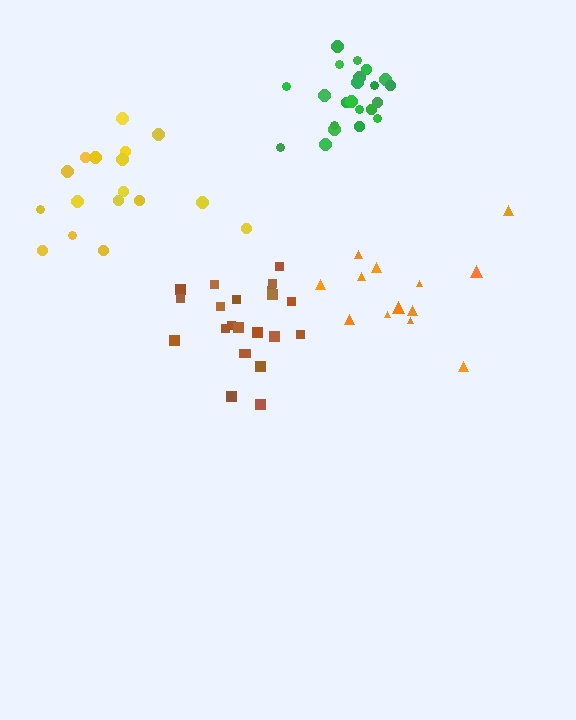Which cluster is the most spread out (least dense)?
Orange.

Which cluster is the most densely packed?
Green.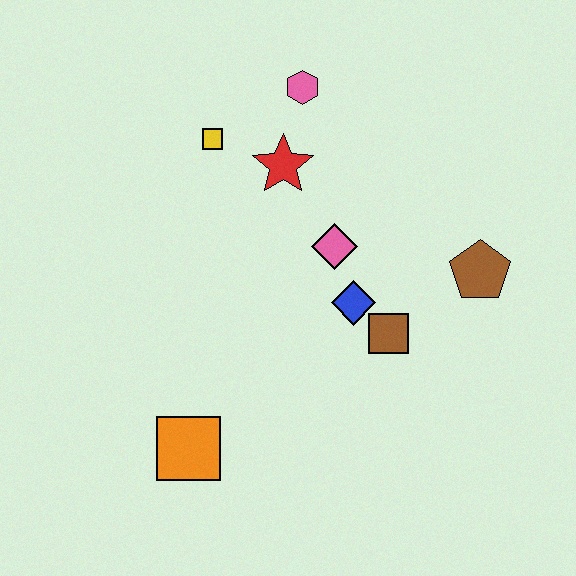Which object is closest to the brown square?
The blue diamond is closest to the brown square.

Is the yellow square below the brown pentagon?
No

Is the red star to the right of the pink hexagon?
No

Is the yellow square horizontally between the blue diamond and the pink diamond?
No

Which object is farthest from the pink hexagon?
The orange square is farthest from the pink hexagon.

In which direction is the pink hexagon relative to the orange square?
The pink hexagon is above the orange square.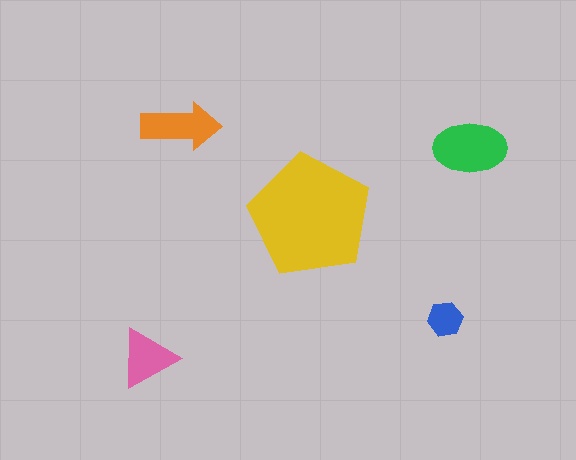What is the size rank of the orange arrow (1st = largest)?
3rd.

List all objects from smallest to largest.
The blue hexagon, the pink triangle, the orange arrow, the green ellipse, the yellow pentagon.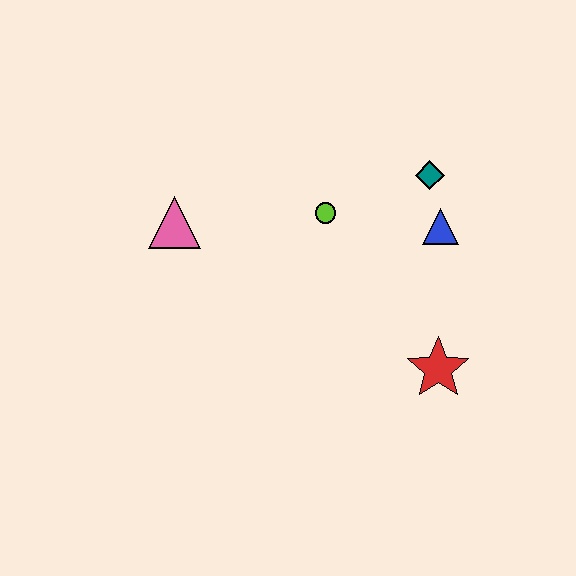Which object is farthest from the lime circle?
The red star is farthest from the lime circle.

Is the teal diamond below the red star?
No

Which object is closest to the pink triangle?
The lime circle is closest to the pink triangle.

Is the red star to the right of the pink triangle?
Yes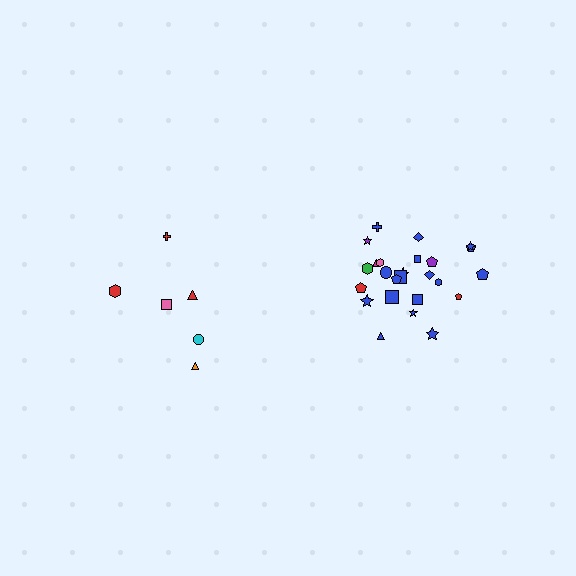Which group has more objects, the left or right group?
The right group.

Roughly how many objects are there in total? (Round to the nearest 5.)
Roughly 30 objects in total.